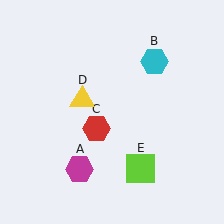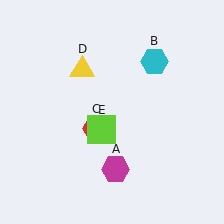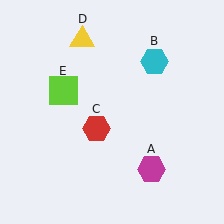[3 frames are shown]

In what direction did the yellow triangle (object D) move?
The yellow triangle (object D) moved up.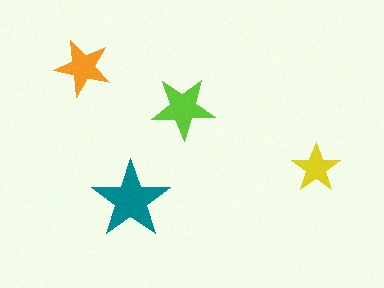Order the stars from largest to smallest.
the teal one, the lime one, the orange one, the yellow one.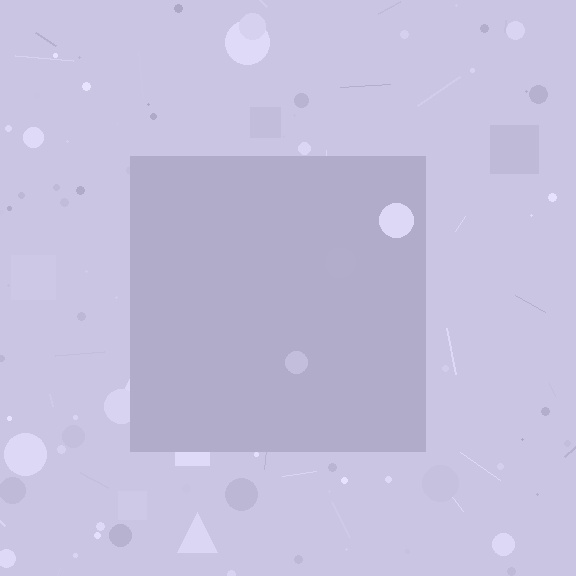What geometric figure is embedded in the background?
A square is embedded in the background.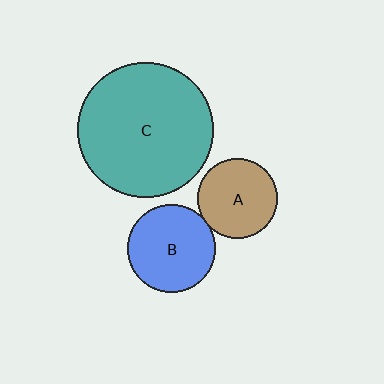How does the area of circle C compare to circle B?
Approximately 2.4 times.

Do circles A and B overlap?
Yes.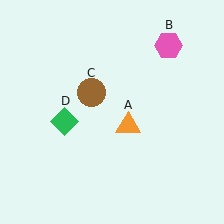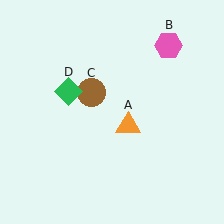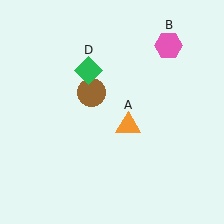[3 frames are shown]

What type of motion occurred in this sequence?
The green diamond (object D) rotated clockwise around the center of the scene.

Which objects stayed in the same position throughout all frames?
Orange triangle (object A) and pink hexagon (object B) and brown circle (object C) remained stationary.